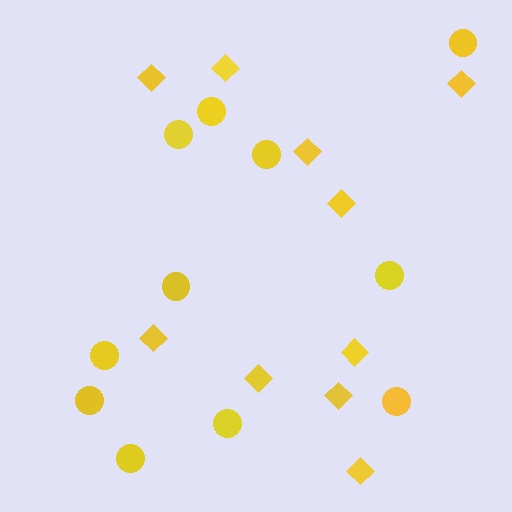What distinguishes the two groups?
There are 2 groups: one group of diamonds (10) and one group of circles (11).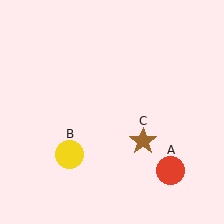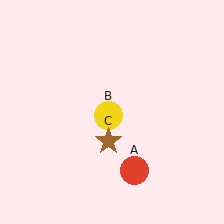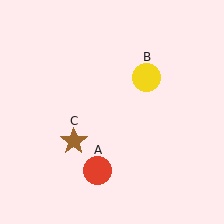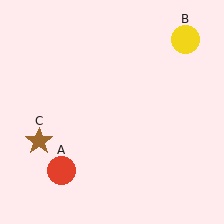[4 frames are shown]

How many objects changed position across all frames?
3 objects changed position: red circle (object A), yellow circle (object B), brown star (object C).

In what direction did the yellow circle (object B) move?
The yellow circle (object B) moved up and to the right.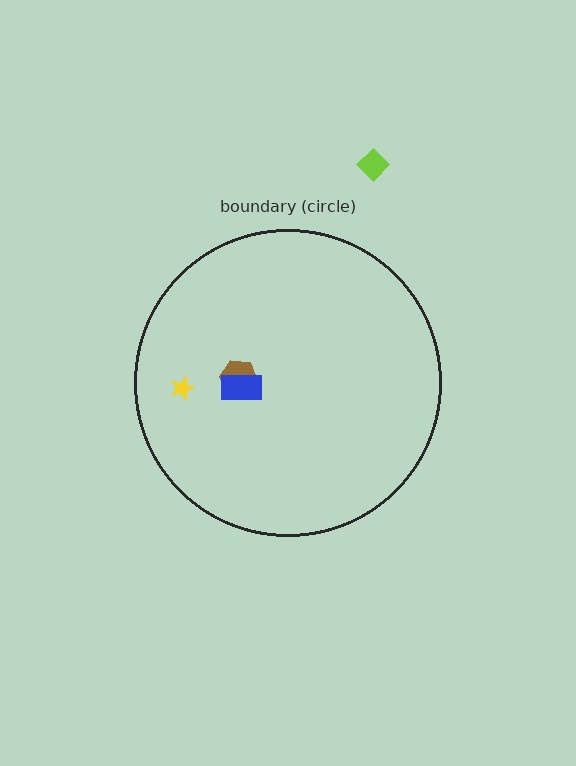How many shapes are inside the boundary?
3 inside, 1 outside.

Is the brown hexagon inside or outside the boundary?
Inside.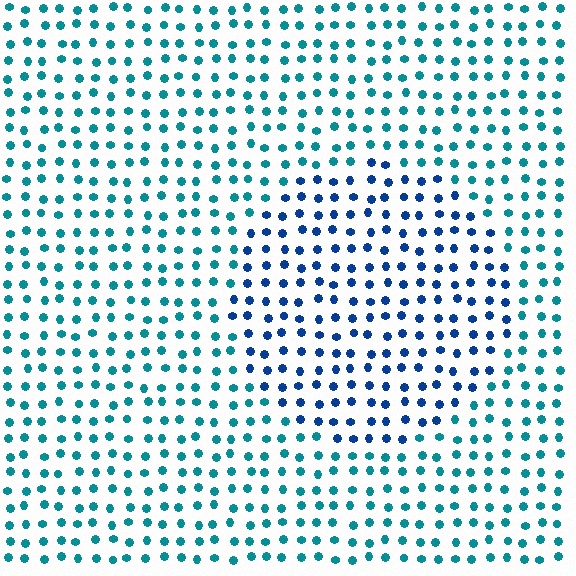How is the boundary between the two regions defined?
The boundary is defined purely by a slight shift in hue (about 35 degrees). Spacing, size, and orientation are identical on both sides.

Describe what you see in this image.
The image is filled with small teal elements in a uniform arrangement. A circle-shaped region is visible where the elements are tinted to a slightly different hue, forming a subtle color boundary.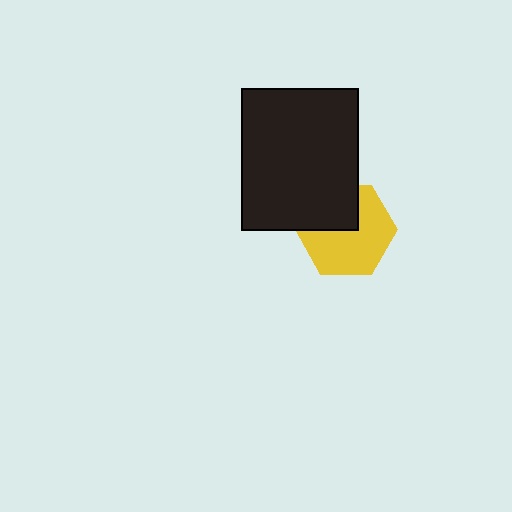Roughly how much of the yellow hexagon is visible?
Most of it is visible (roughly 65%).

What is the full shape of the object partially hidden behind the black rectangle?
The partially hidden object is a yellow hexagon.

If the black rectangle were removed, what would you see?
You would see the complete yellow hexagon.